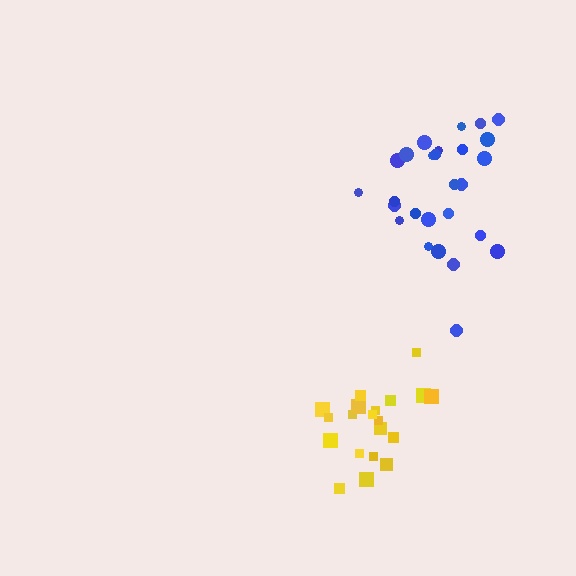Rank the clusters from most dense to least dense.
yellow, blue.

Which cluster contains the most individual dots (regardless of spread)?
Blue (27).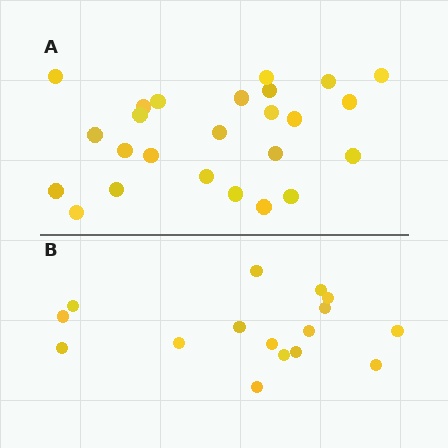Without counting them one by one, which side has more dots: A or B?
Region A (the top region) has more dots.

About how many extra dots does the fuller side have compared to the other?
Region A has roughly 8 or so more dots than region B.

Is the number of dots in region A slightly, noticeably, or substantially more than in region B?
Region A has substantially more. The ratio is roughly 1.6 to 1.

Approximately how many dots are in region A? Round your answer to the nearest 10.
About 20 dots. (The exact count is 25, which rounds to 20.)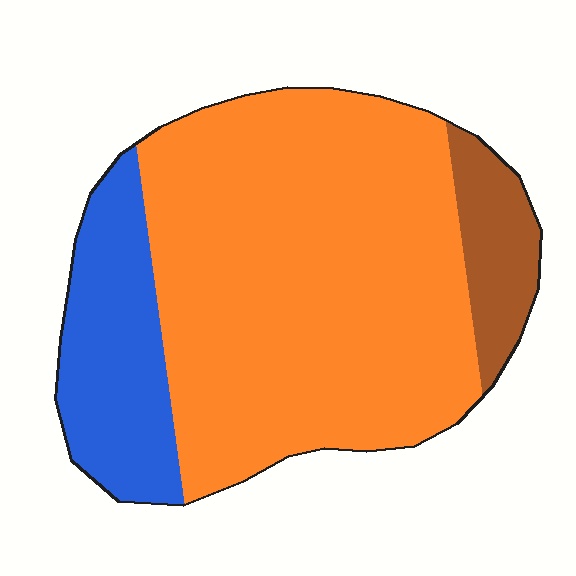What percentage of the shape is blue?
Blue covers around 20% of the shape.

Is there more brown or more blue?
Blue.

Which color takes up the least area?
Brown, at roughly 10%.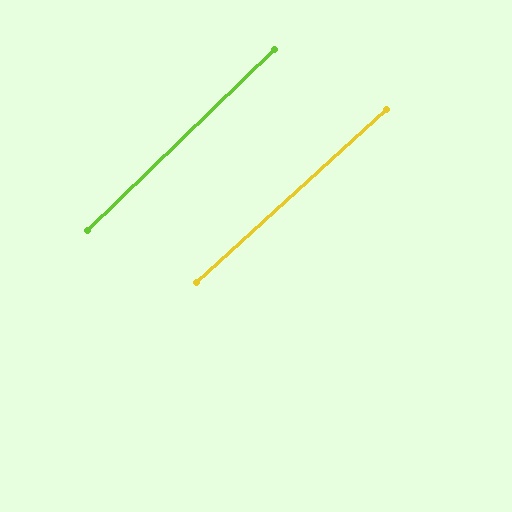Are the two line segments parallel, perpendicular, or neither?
Parallel — their directions differ by only 1.8°.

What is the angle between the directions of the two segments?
Approximately 2 degrees.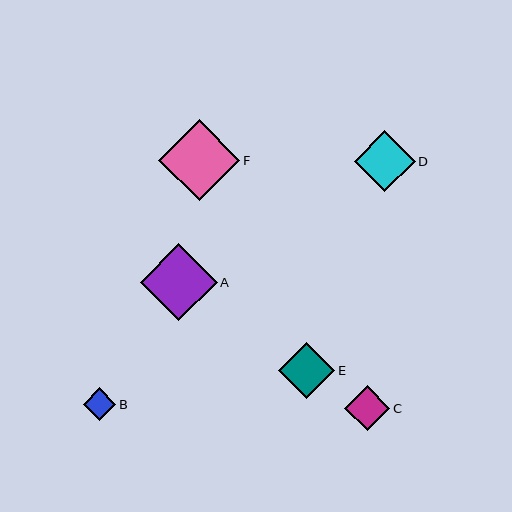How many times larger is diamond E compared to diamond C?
Diamond E is approximately 1.2 times the size of diamond C.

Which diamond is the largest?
Diamond F is the largest with a size of approximately 81 pixels.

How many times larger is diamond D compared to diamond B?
Diamond D is approximately 1.9 times the size of diamond B.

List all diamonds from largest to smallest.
From largest to smallest: F, A, D, E, C, B.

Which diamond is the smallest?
Diamond B is the smallest with a size of approximately 33 pixels.